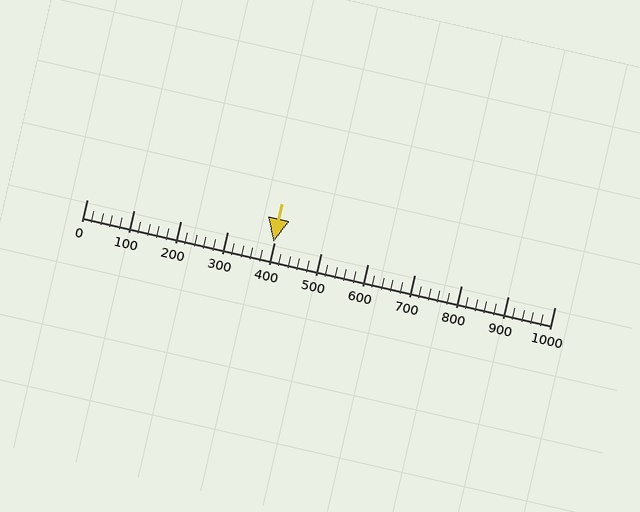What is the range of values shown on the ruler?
The ruler shows values from 0 to 1000.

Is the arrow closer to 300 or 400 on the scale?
The arrow is closer to 400.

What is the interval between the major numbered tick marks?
The major tick marks are spaced 100 units apart.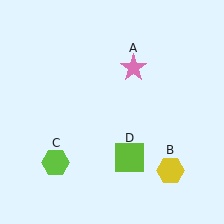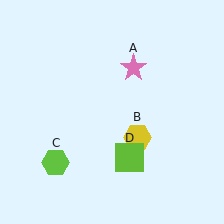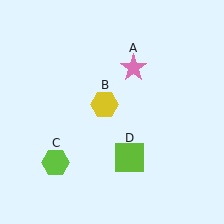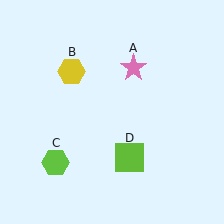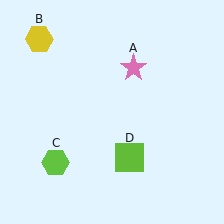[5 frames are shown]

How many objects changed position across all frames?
1 object changed position: yellow hexagon (object B).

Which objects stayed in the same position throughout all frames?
Pink star (object A) and lime hexagon (object C) and lime square (object D) remained stationary.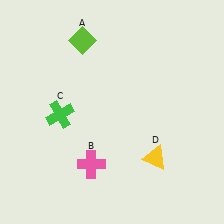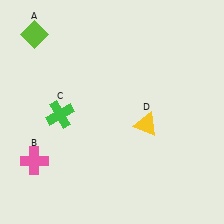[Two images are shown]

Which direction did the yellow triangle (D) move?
The yellow triangle (D) moved up.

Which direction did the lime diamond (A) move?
The lime diamond (A) moved left.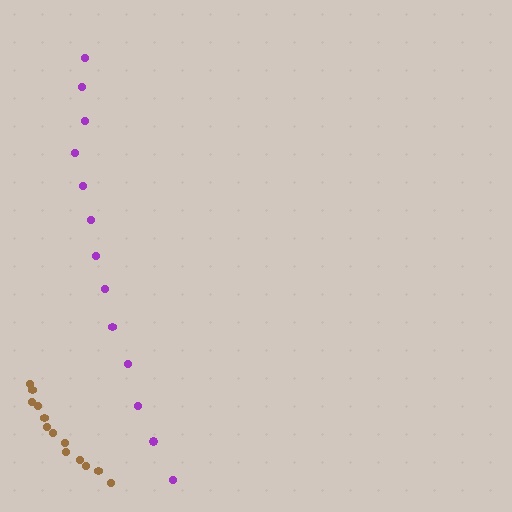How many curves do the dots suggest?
There are 2 distinct paths.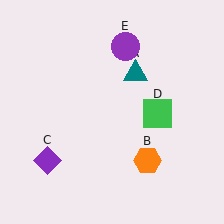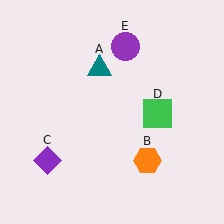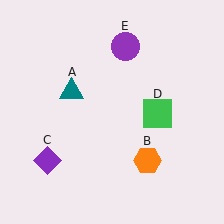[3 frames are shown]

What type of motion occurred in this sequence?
The teal triangle (object A) rotated counterclockwise around the center of the scene.